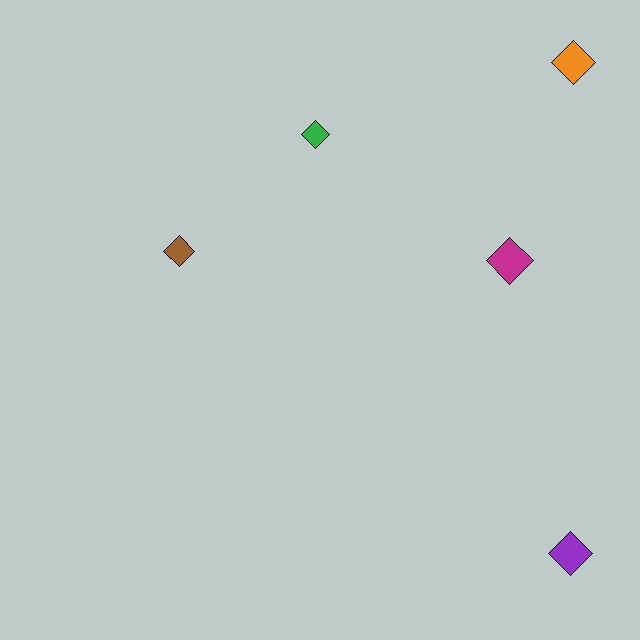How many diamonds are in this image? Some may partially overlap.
There are 5 diamonds.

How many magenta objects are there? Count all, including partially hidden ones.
There is 1 magenta object.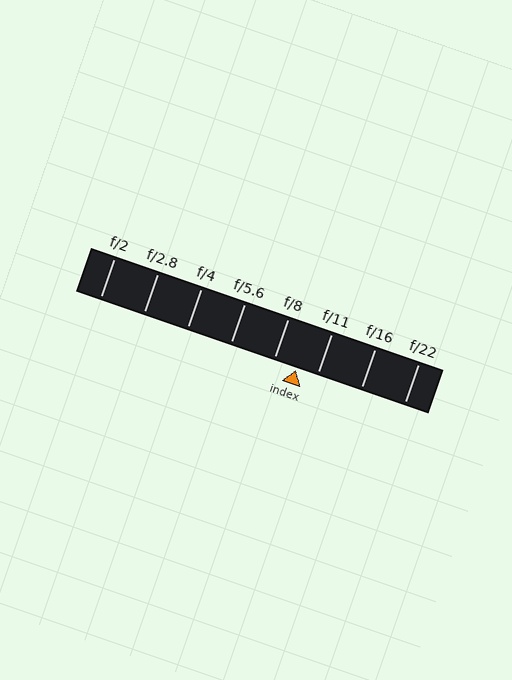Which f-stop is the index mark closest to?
The index mark is closest to f/11.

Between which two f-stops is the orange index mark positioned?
The index mark is between f/8 and f/11.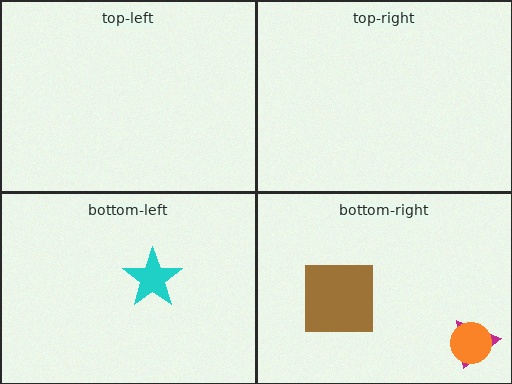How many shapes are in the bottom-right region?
3.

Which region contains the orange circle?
The bottom-right region.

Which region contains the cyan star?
The bottom-left region.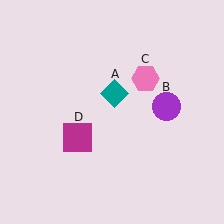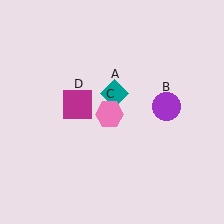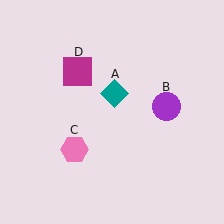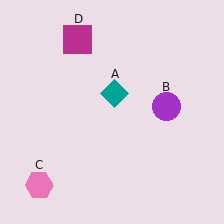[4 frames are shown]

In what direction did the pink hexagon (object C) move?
The pink hexagon (object C) moved down and to the left.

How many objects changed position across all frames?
2 objects changed position: pink hexagon (object C), magenta square (object D).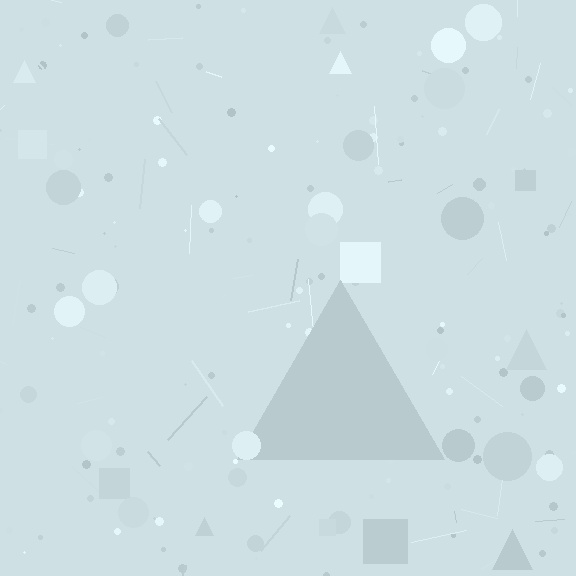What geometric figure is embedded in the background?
A triangle is embedded in the background.